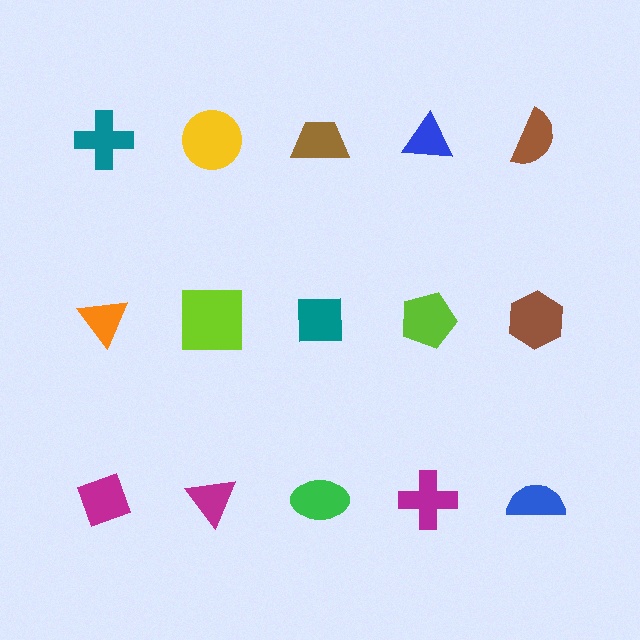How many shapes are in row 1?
5 shapes.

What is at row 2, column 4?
A lime pentagon.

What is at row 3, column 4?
A magenta cross.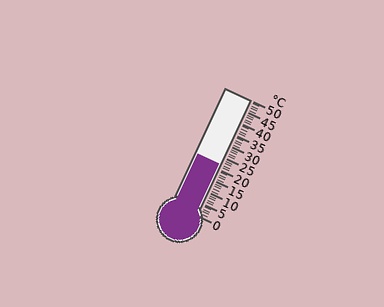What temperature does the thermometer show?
The thermometer shows approximately 22°C.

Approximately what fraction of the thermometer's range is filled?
The thermometer is filled to approximately 45% of its range.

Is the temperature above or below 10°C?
The temperature is above 10°C.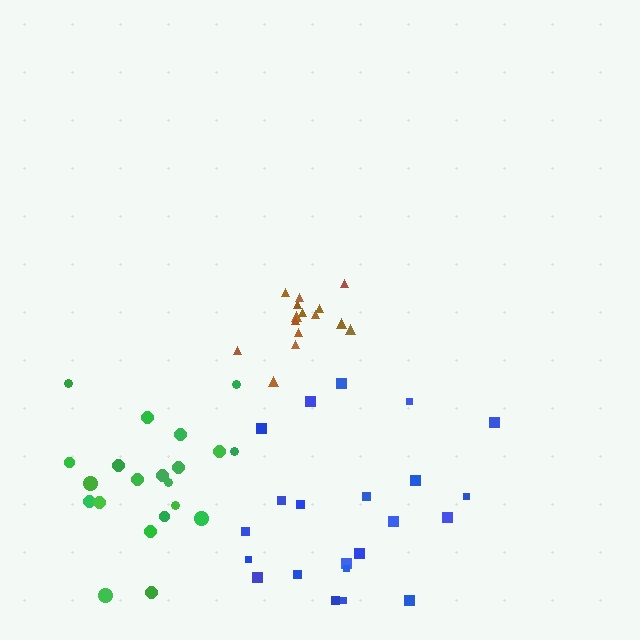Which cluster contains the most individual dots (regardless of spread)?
Blue (22).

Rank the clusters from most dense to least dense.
brown, green, blue.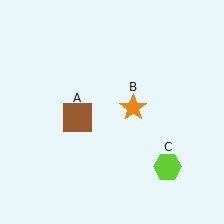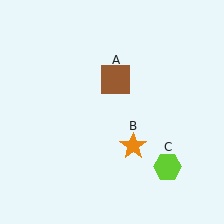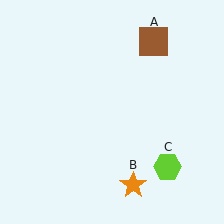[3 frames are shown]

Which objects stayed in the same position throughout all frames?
Lime hexagon (object C) remained stationary.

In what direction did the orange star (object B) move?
The orange star (object B) moved down.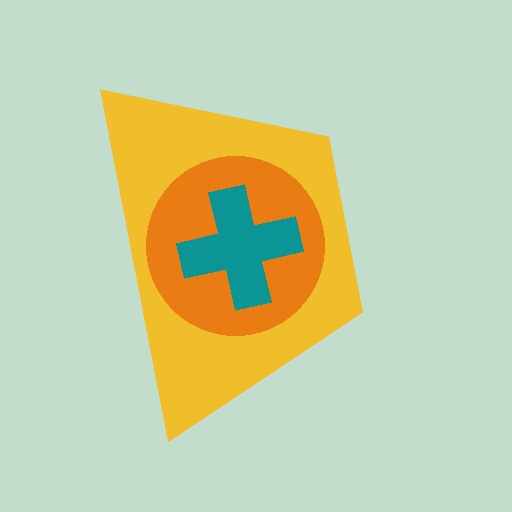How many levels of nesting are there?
3.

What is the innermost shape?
The teal cross.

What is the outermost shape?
The yellow trapezoid.